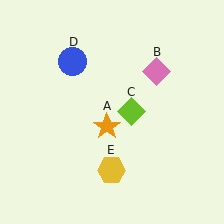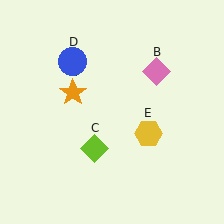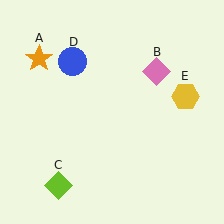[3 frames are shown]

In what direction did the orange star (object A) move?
The orange star (object A) moved up and to the left.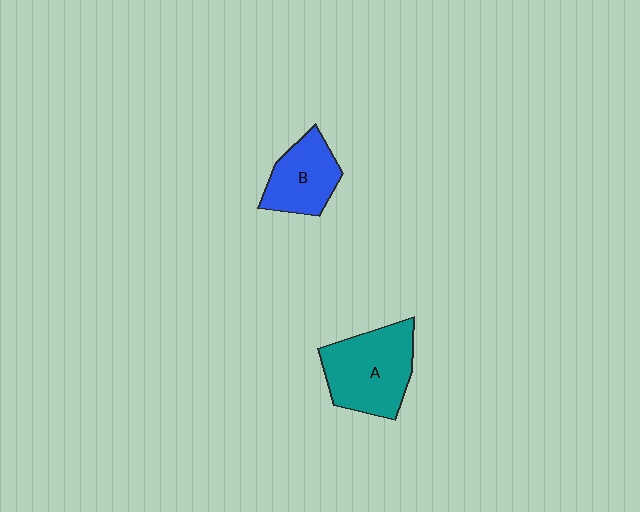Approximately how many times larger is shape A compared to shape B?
Approximately 1.4 times.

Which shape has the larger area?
Shape A (teal).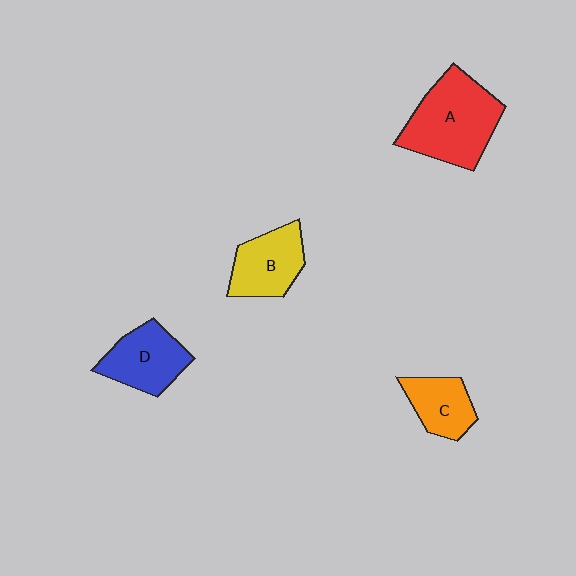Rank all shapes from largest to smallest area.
From largest to smallest: A (red), D (blue), B (yellow), C (orange).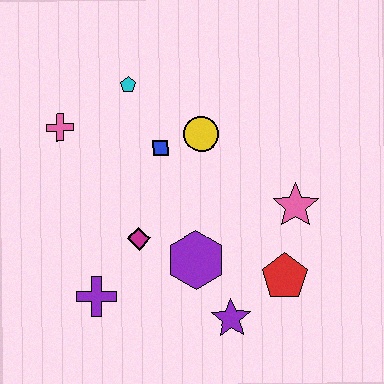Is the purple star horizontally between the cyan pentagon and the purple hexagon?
No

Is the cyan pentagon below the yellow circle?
No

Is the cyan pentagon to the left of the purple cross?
No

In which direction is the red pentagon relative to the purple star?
The red pentagon is to the right of the purple star.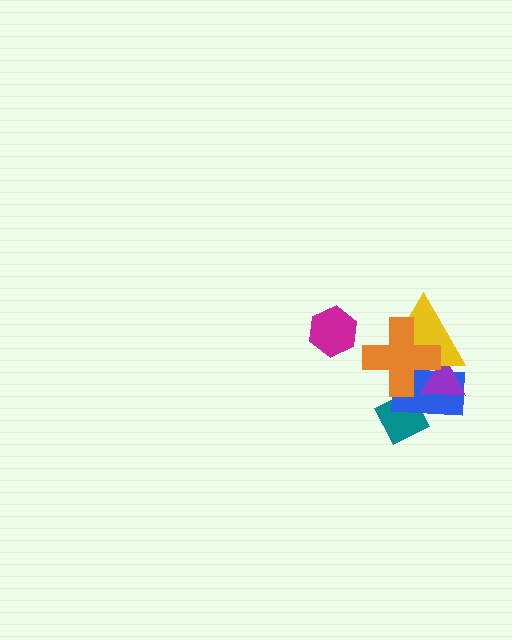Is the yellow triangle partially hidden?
Yes, it is partially covered by another shape.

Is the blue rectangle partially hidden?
Yes, it is partially covered by another shape.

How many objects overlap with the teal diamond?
2 objects overlap with the teal diamond.